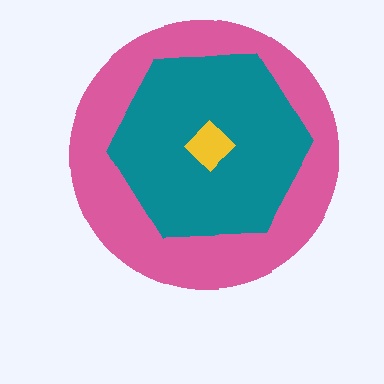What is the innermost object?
The yellow diamond.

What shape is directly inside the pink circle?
The teal hexagon.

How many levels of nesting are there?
3.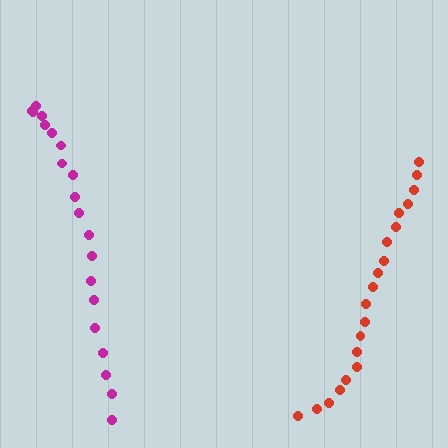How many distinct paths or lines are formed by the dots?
There are 2 distinct paths.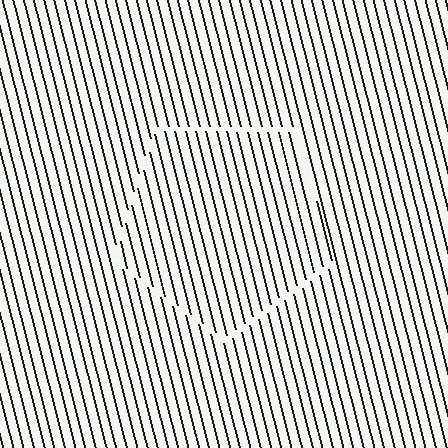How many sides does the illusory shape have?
5 sides — the line-ends trace a pentagon.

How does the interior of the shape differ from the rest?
The interior of the shape contains the same grating, shifted by half a period — the contour is defined by the phase discontinuity where line-ends from the inner and outer gratings abut.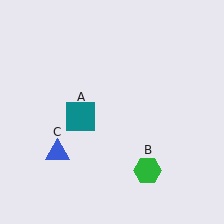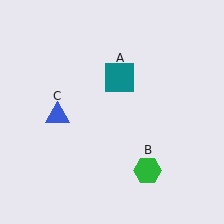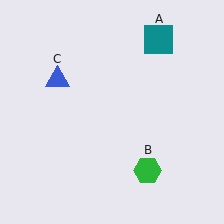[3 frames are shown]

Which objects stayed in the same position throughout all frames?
Green hexagon (object B) remained stationary.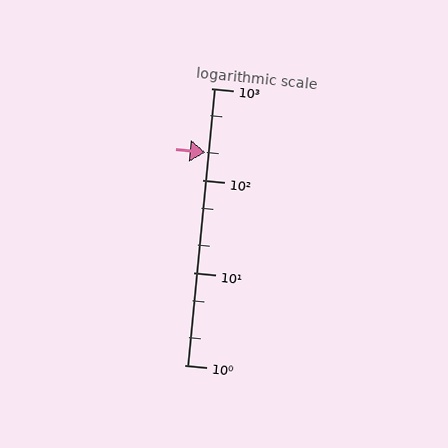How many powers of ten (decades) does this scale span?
The scale spans 3 decades, from 1 to 1000.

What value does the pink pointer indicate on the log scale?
The pointer indicates approximately 200.